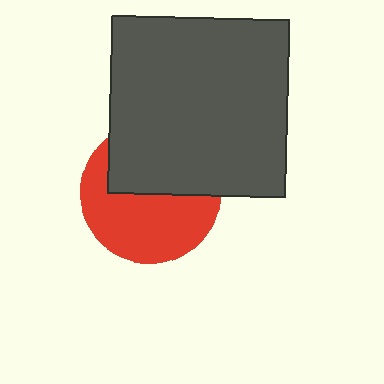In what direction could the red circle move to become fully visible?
The red circle could move down. That would shift it out from behind the dark gray square entirely.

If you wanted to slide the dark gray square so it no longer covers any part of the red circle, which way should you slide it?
Slide it up — that is the most direct way to separate the two shapes.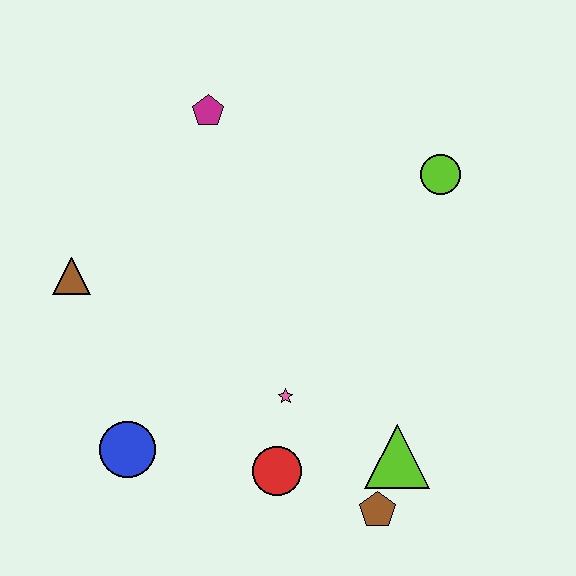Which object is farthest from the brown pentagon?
The magenta pentagon is farthest from the brown pentagon.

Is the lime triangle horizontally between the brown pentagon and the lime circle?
Yes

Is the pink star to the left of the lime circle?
Yes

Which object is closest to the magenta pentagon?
The brown triangle is closest to the magenta pentagon.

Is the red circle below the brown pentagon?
No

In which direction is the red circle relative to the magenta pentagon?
The red circle is below the magenta pentagon.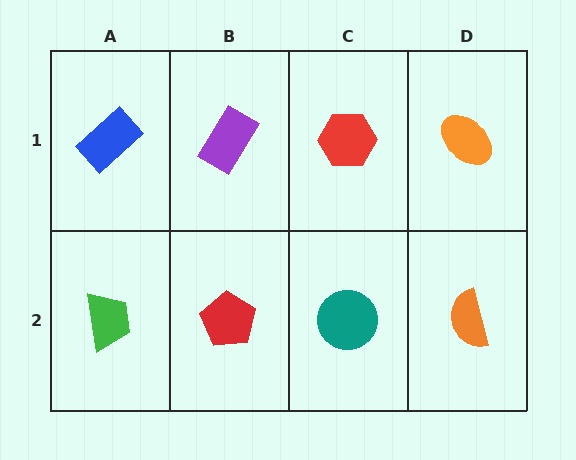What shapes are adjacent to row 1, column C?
A teal circle (row 2, column C), a purple rectangle (row 1, column B), an orange ellipse (row 1, column D).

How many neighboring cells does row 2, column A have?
2.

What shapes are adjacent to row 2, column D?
An orange ellipse (row 1, column D), a teal circle (row 2, column C).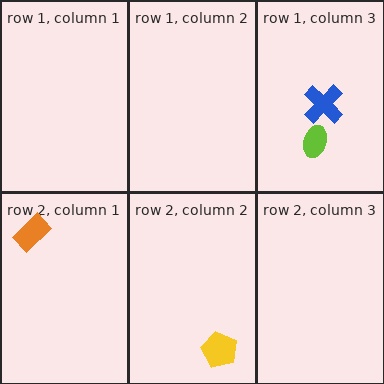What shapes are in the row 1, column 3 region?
The blue cross, the lime ellipse.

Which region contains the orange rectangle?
The row 2, column 1 region.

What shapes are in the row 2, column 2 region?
The yellow pentagon.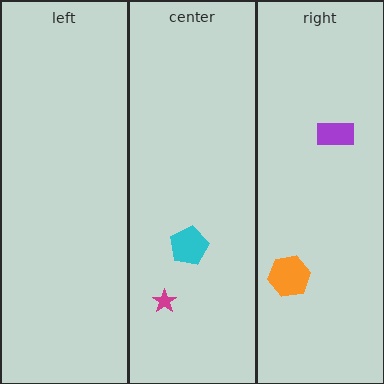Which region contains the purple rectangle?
The right region.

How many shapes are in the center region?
2.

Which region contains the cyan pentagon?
The center region.